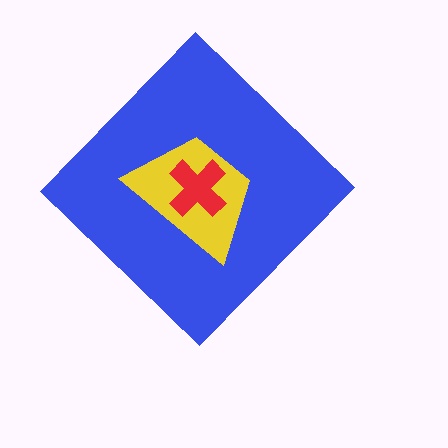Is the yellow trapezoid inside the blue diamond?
Yes.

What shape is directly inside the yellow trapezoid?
The red cross.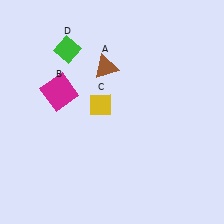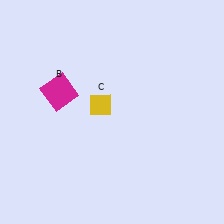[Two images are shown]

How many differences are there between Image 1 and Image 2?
There are 2 differences between the two images.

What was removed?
The brown triangle (A), the green diamond (D) were removed in Image 2.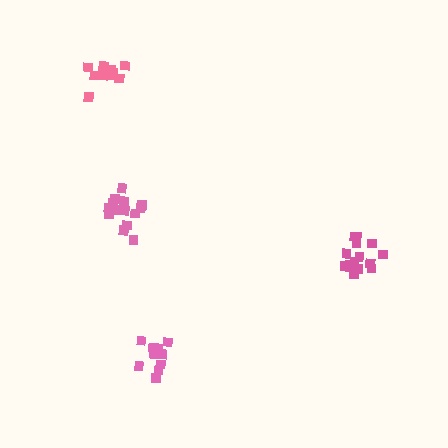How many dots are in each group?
Group 1: 13 dots, Group 2: 14 dots, Group 3: 11 dots, Group 4: 15 dots (53 total).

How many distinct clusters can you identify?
There are 4 distinct clusters.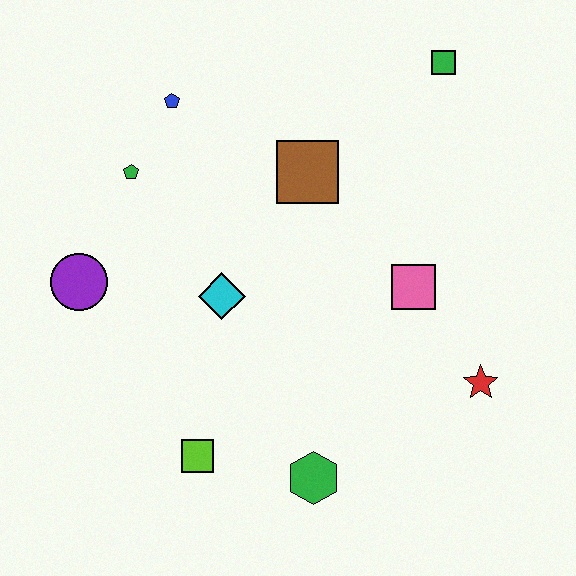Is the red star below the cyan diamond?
Yes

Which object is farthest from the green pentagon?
The red star is farthest from the green pentagon.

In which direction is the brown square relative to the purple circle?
The brown square is to the right of the purple circle.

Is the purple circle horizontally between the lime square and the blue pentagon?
No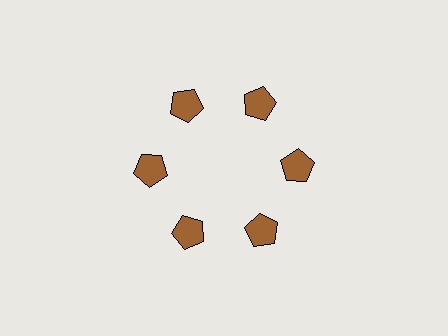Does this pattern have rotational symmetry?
Yes, this pattern has 6-fold rotational symmetry. It looks the same after rotating 60 degrees around the center.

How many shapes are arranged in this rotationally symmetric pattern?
There are 6 shapes, arranged in 6 groups of 1.